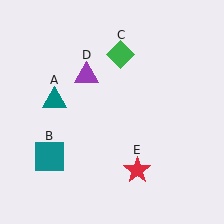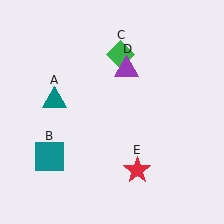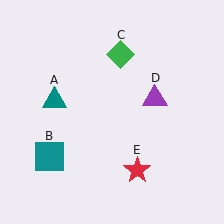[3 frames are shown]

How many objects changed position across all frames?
1 object changed position: purple triangle (object D).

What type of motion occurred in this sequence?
The purple triangle (object D) rotated clockwise around the center of the scene.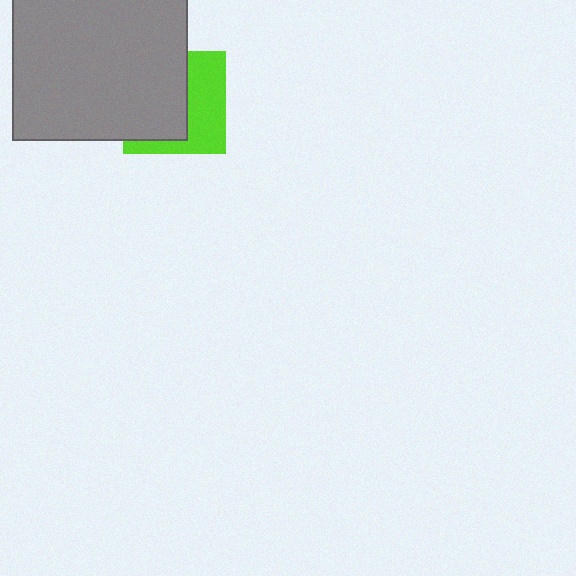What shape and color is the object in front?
The object in front is a gray square.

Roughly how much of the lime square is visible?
A small part of it is visible (roughly 45%).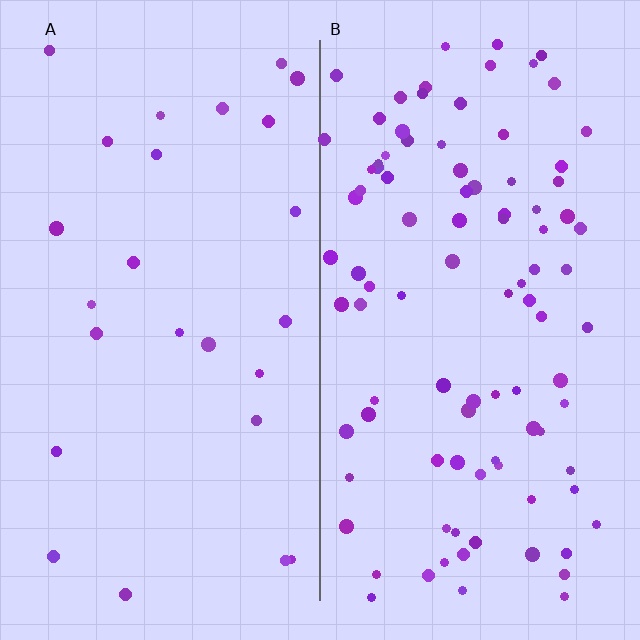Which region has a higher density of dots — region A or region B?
B (the right).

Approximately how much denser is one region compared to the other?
Approximately 3.9× — region B over region A.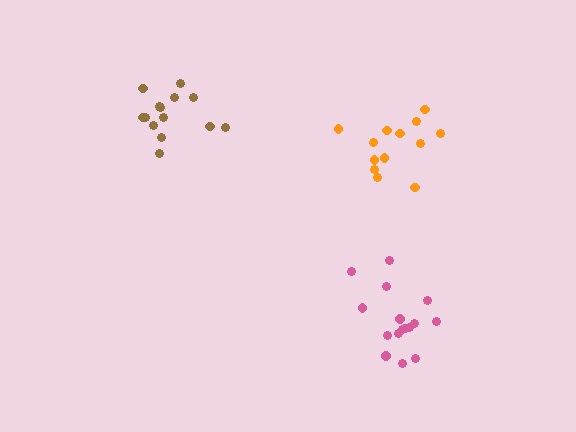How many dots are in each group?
Group 1: 14 dots, Group 2: 16 dots, Group 3: 13 dots (43 total).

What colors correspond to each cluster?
The clusters are colored: brown, pink, orange.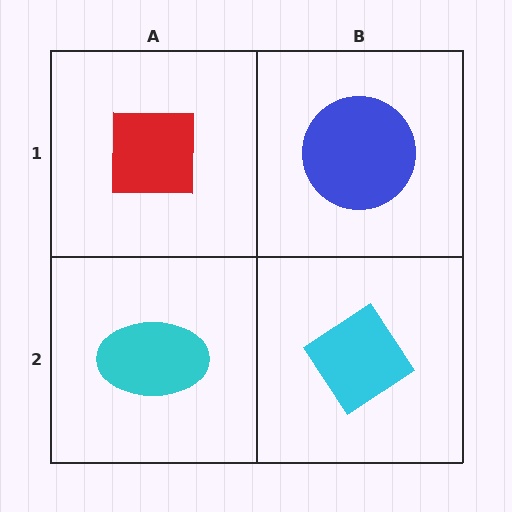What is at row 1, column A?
A red square.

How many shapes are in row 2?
2 shapes.